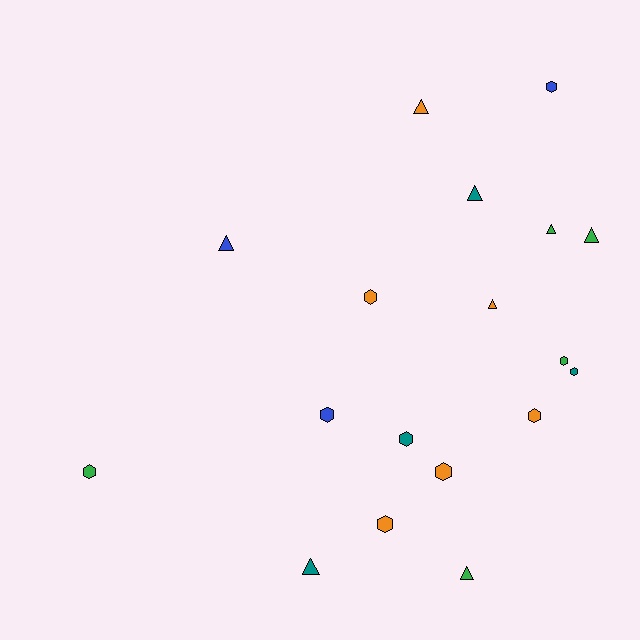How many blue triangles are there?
There is 1 blue triangle.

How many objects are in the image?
There are 18 objects.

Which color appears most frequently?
Orange, with 6 objects.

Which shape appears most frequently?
Hexagon, with 10 objects.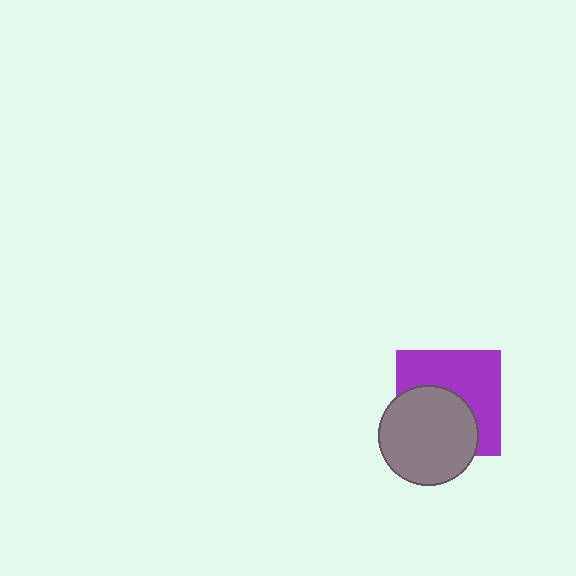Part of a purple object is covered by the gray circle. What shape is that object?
It is a square.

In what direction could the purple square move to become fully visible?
The purple square could move toward the upper-right. That would shift it out from behind the gray circle entirely.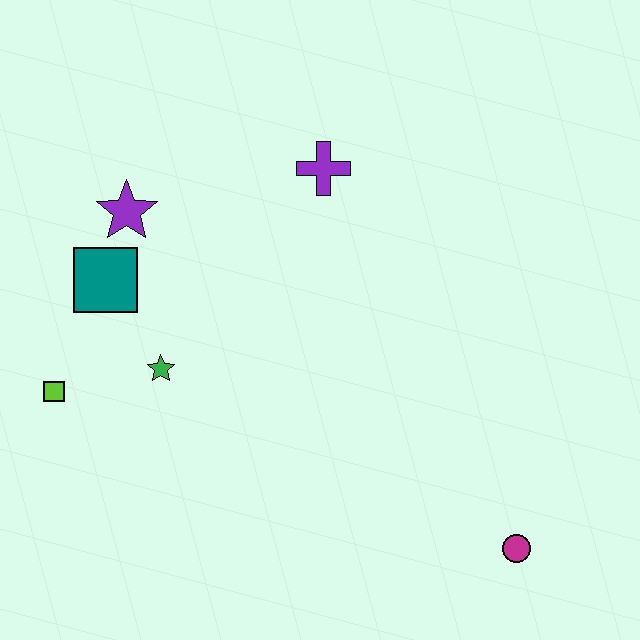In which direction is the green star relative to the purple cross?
The green star is below the purple cross.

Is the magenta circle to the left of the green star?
No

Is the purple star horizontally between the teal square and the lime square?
No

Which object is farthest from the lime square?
The magenta circle is farthest from the lime square.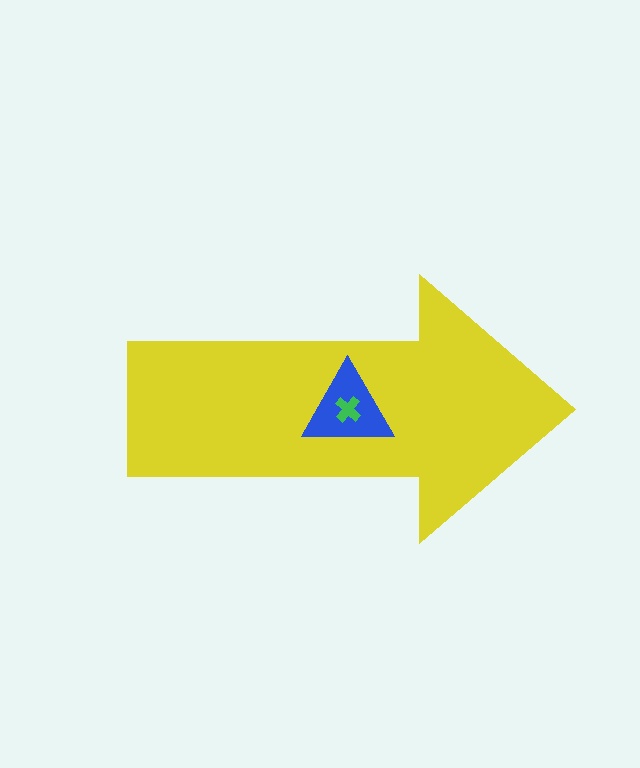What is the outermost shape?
The yellow arrow.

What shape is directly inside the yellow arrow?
The blue triangle.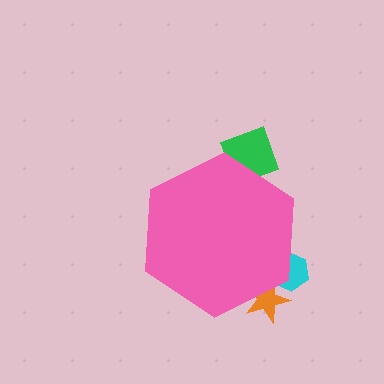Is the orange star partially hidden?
Yes, the orange star is partially hidden behind the pink hexagon.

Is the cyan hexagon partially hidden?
Yes, the cyan hexagon is partially hidden behind the pink hexagon.